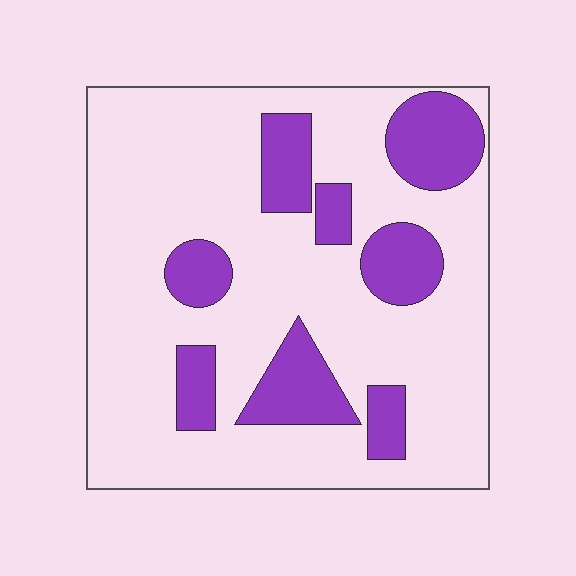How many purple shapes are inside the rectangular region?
8.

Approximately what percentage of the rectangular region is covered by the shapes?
Approximately 25%.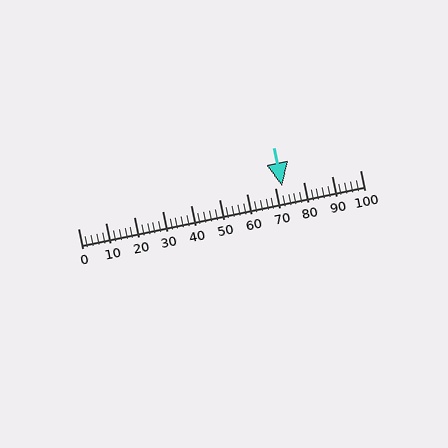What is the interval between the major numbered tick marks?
The major tick marks are spaced 10 units apart.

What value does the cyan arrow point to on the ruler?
The cyan arrow points to approximately 72.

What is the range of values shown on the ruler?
The ruler shows values from 0 to 100.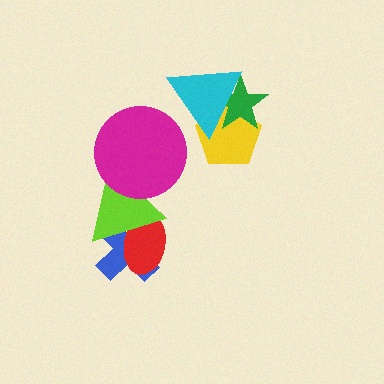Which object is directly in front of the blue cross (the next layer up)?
The red ellipse is directly in front of the blue cross.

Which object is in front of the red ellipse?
The lime triangle is in front of the red ellipse.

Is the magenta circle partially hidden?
No, no other shape covers it.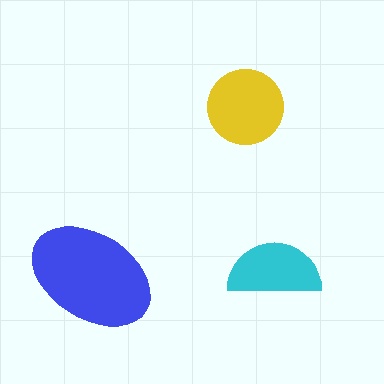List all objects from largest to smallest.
The blue ellipse, the yellow circle, the cyan semicircle.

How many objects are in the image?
There are 3 objects in the image.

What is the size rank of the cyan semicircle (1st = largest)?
3rd.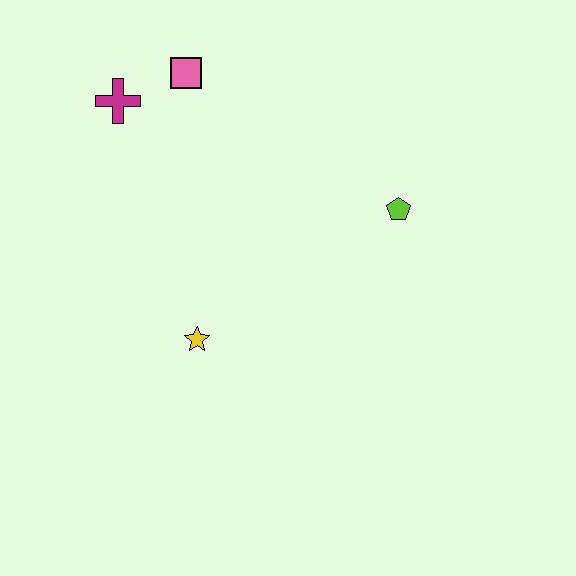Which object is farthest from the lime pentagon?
The magenta cross is farthest from the lime pentagon.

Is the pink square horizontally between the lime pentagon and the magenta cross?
Yes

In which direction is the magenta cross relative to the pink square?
The magenta cross is to the left of the pink square.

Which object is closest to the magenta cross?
The pink square is closest to the magenta cross.